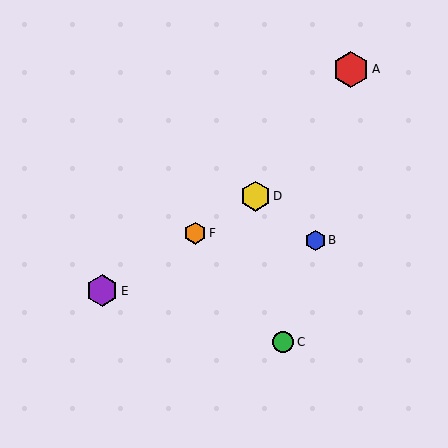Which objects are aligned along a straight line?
Objects D, E, F are aligned along a straight line.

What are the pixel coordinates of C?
Object C is at (283, 342).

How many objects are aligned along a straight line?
3 objects (D, E, F) are aligned along a straight line.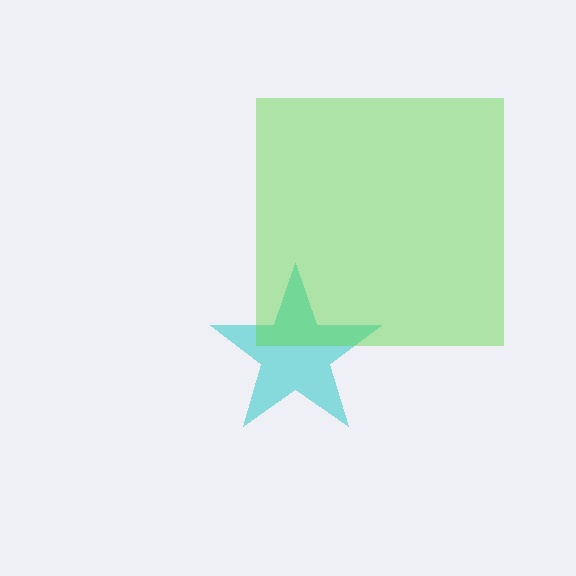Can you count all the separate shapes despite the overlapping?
Yes, there are 2 separate shapes.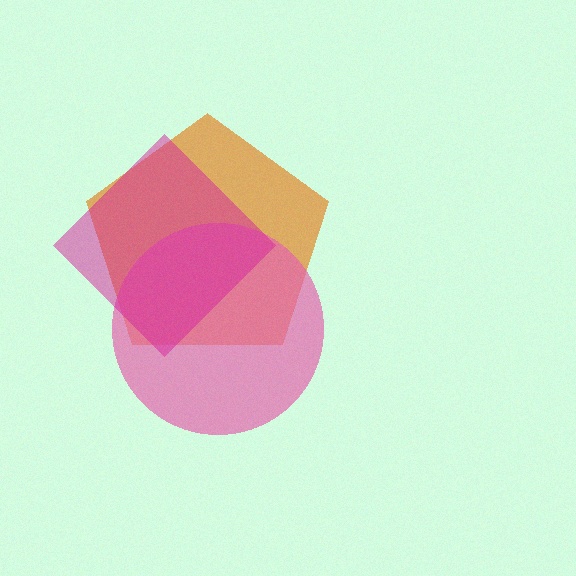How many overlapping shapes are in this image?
There are 3 overlapping shapes in the image.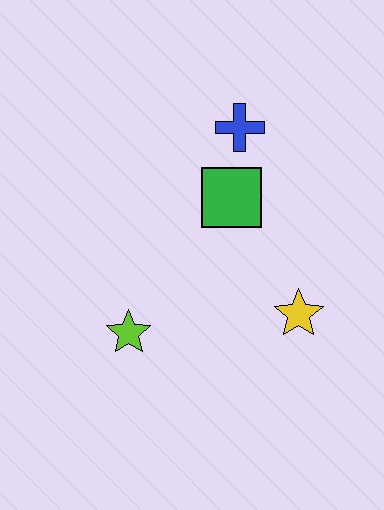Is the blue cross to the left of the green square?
No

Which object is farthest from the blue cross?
The lime star is farthest from the blue cross.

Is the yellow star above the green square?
No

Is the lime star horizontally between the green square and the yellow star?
No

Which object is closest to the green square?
The blue cross is closest to the green square.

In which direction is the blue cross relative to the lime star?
The blue cross is above the lime star.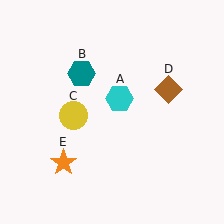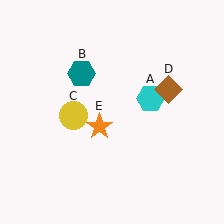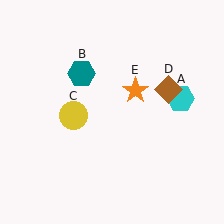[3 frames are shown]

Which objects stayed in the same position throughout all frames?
Teal hexagon (object B) and yellow circle (object C) and brown diamond (object D) remained stationary.